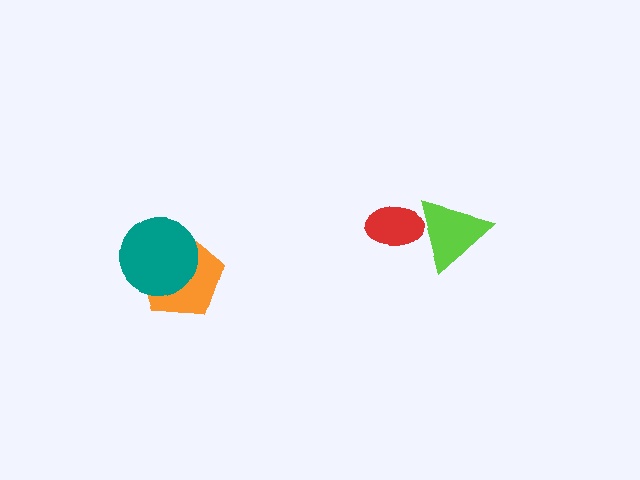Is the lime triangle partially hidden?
Yes, it is partially covered by another shape.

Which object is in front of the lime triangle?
The red ellipse is in front of the lime triangle.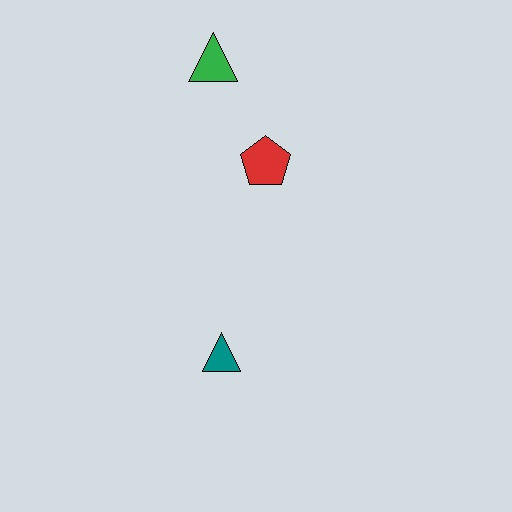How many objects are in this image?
There are 3 objects.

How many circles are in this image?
There are no circles.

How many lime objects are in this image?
There are no lime objects.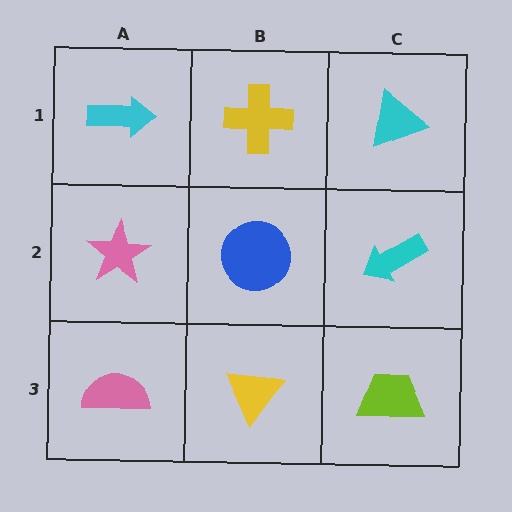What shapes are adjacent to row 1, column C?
A cyan arrow (row 2, column C), a yellow cross (row 1, column B).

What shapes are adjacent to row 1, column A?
A pink star (row 2, column A), a yellow cross (row 1, column B).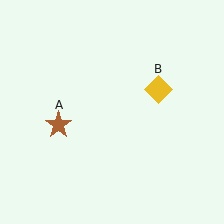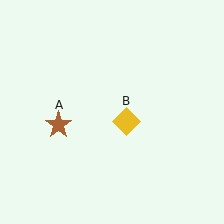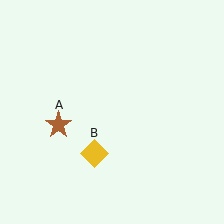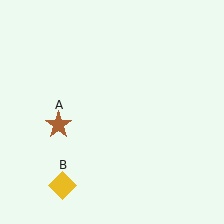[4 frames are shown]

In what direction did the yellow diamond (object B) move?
The yellow diamond (object B) moved down and to the left.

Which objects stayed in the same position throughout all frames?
Brown star (object A) remained stationary.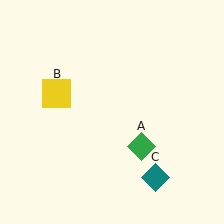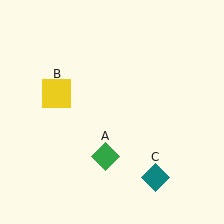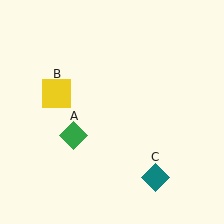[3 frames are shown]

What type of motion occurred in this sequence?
The green diamond (object A) rotated clockwise around the center of the scene.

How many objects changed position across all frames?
1 object changed position: green diamond (object A).